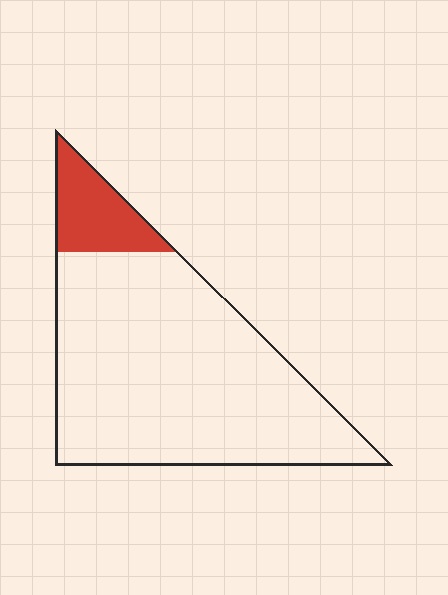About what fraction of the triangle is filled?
About one eighth (1/8).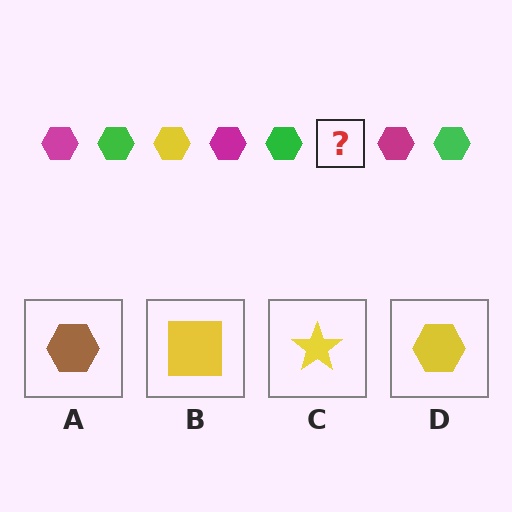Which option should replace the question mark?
Option D.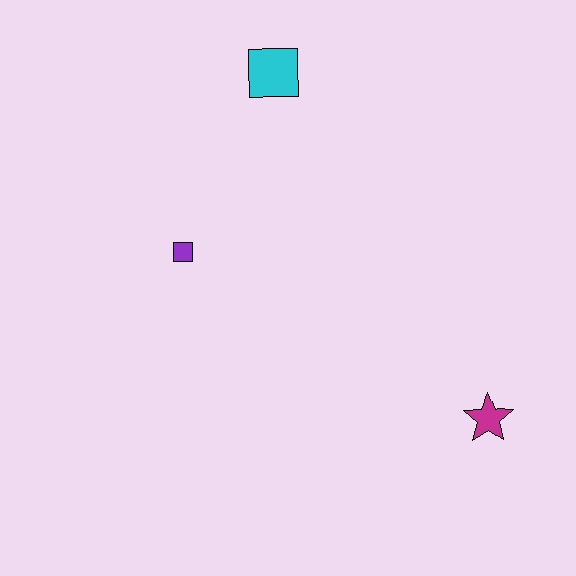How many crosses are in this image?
There are no crosses.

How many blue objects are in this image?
There are no blue objects.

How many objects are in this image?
There are 3 objects.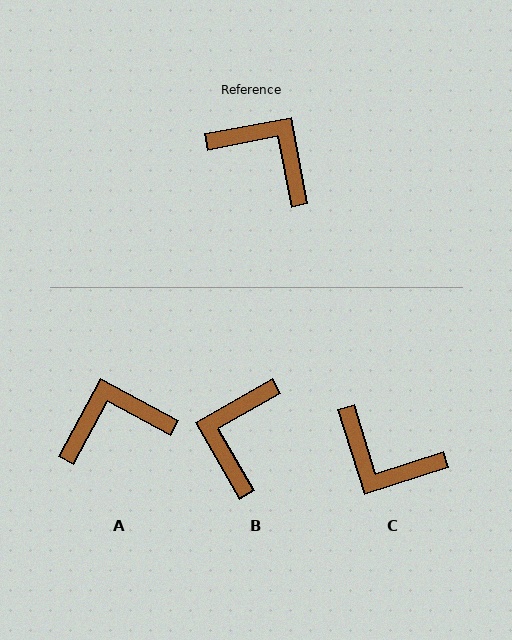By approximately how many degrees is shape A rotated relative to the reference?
Approximately 51 degrees counter-clockwise.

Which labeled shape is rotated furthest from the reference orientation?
C, about 174 degrees away.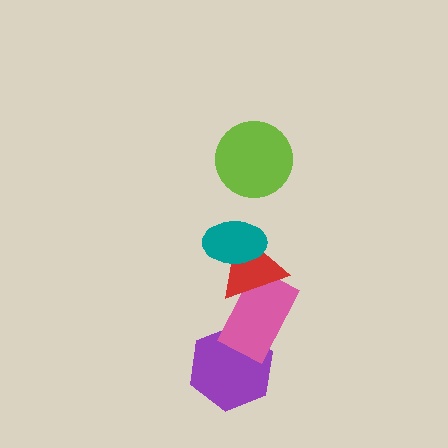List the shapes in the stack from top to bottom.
From top to bottom: the lime circle, the teal ellipse, the red triangle, the pink rectangle, the purple hexagon.